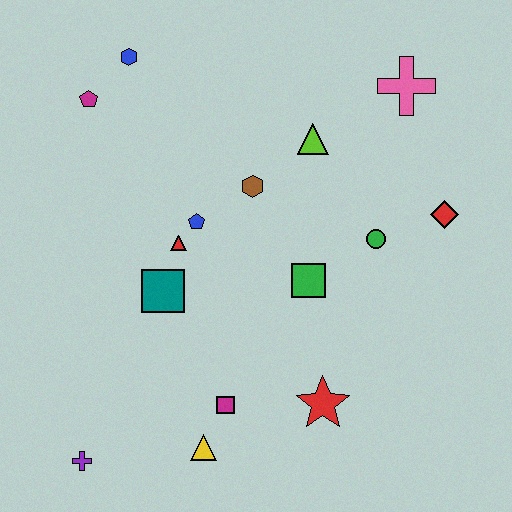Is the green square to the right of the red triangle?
Yes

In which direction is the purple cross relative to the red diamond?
The purple cross is to the left of the red diamond.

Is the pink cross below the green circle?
No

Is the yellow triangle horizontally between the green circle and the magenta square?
No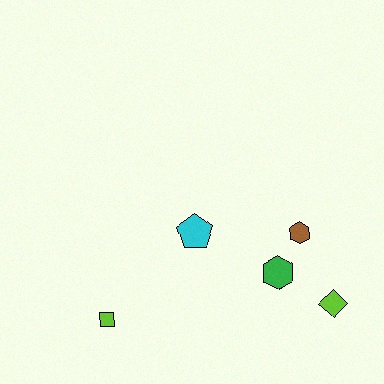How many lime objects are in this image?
There are 2 lime objects.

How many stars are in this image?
There are no stars.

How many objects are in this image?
There are 5 objects.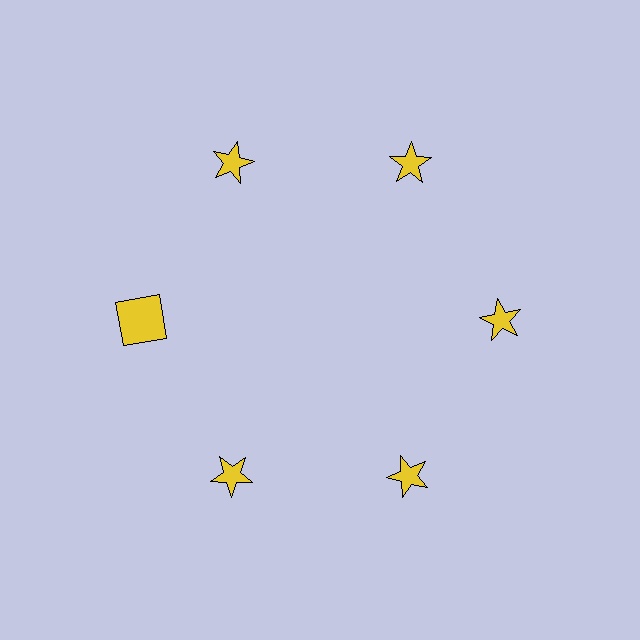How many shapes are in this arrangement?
There are 6 shapes arranged in a ring pattern.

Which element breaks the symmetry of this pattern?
The yellow square at roughly the 9 o'clock position breaks the symmetry. All other shapes are yellow stars.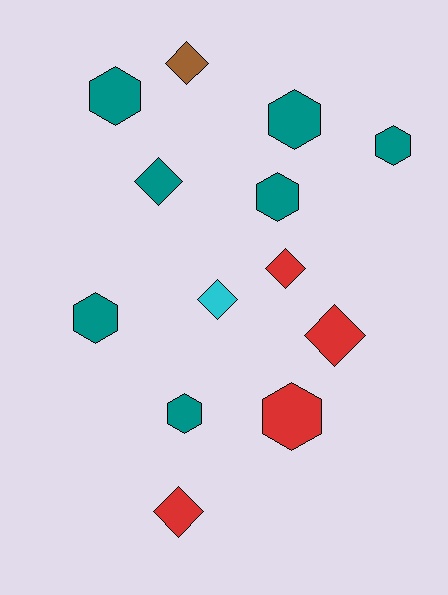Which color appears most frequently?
Teal, with 7 objects.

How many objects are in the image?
There are 13 objects.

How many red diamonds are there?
There are 3 red diamonds.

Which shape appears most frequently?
Hexagon, with 7 objects.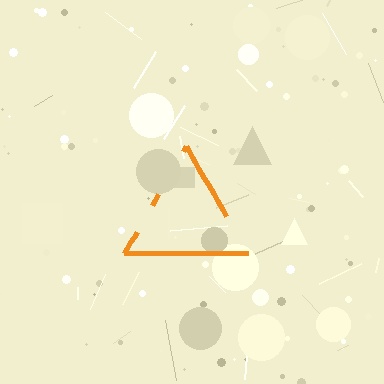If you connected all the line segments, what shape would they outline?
They would outline a triangle.